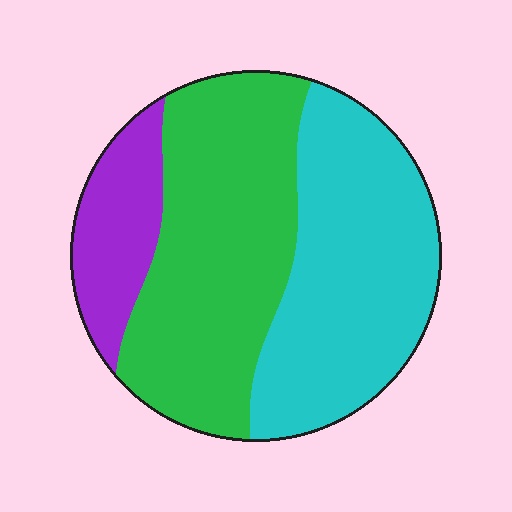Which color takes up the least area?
Purple, at roughly 15%.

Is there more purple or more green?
Green.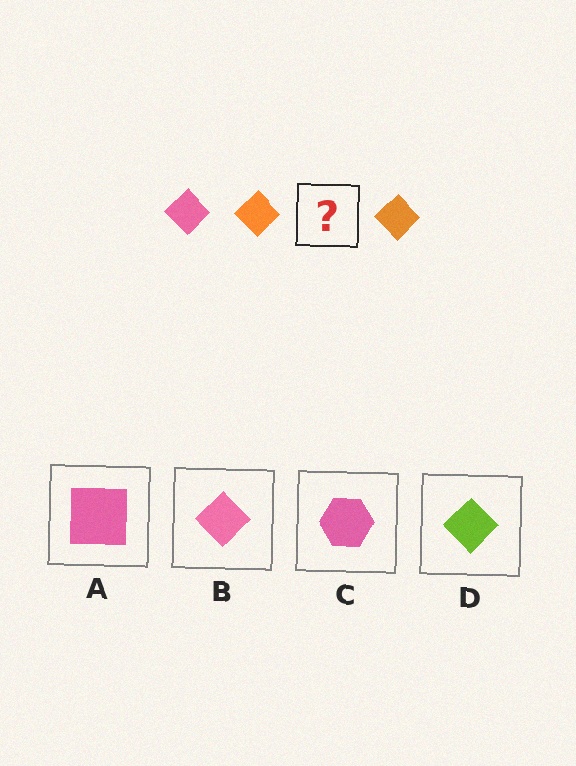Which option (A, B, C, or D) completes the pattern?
B.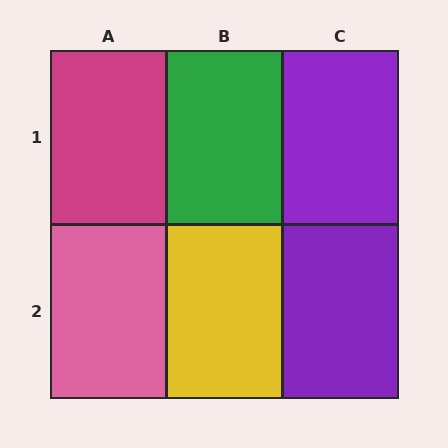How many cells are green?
1 cell is green.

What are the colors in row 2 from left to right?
Pink, yellow, purple.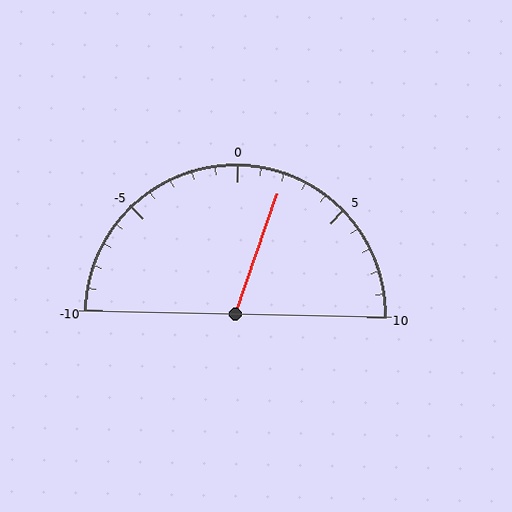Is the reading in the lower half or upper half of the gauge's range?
The reading is in the upper half of the range (-10 to 10).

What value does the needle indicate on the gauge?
The needle indicates approximately 2.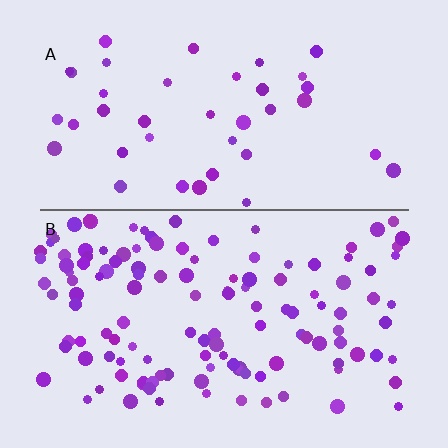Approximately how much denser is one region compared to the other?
Approximately 3.1× — region B over region A.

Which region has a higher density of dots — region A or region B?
B (the bottom).